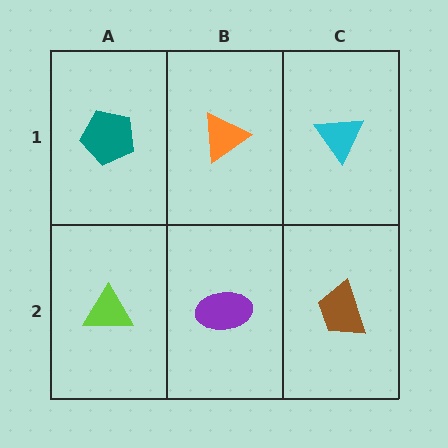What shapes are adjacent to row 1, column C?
A brown trapezoid (row 2, column C), an orange triangle (row 1, column B).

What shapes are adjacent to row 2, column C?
A cyan triangle (row 1, column C), a purple ellipse (row 2, column B).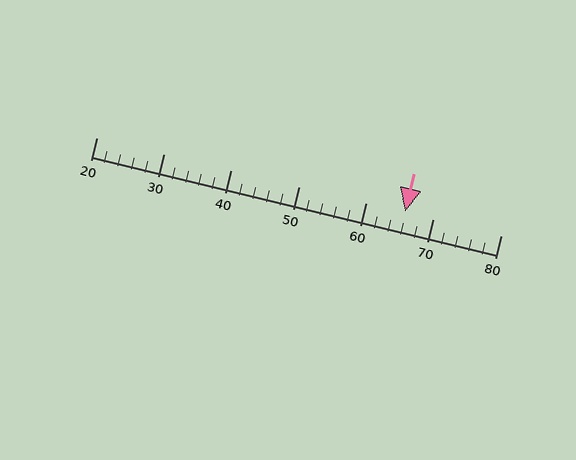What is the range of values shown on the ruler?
The ruler shows values from 20 to 80.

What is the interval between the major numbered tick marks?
The major tick marks are spaced 10 units apart.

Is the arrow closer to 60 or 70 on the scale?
The arrow is closer to 70.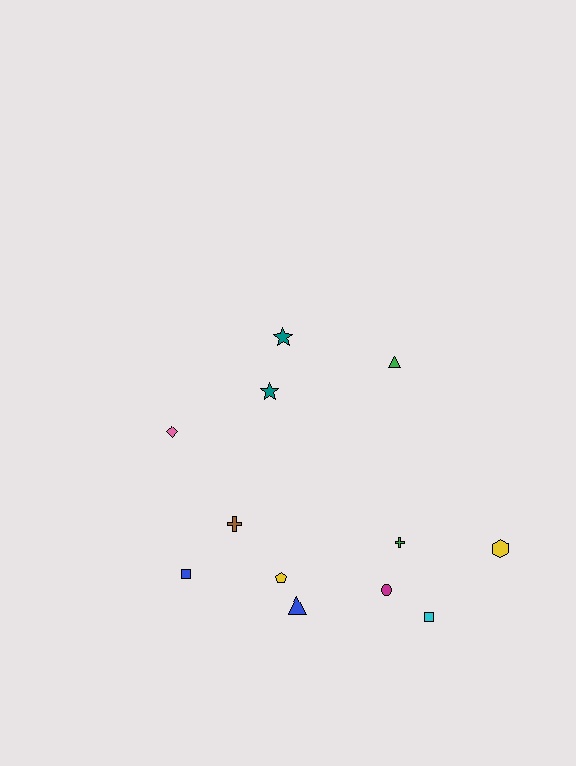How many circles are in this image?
There is 1 circle.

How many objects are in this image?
There are 12 objects.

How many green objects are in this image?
There are 2 green objects.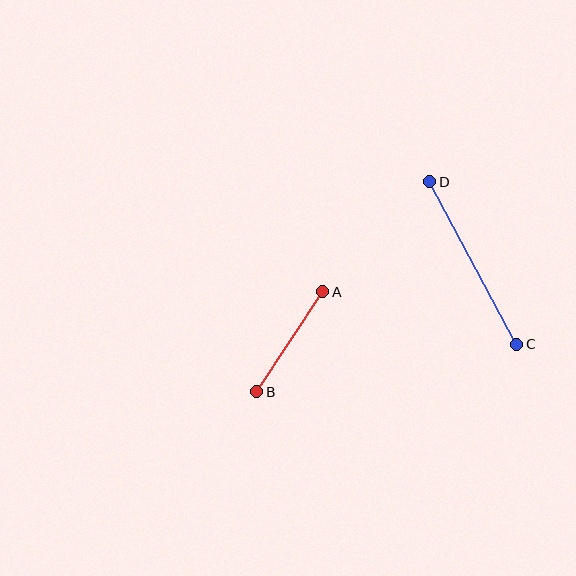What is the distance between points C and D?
The distance is approximately 184 pixels.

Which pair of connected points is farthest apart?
Points C and D are farthest apart.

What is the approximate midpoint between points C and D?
The midpoint is at approximately (473, 263) pixels.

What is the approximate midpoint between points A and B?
The midpoint is at approximately (290, 342) pixels.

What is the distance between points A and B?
The distance is approximately 120 pixels.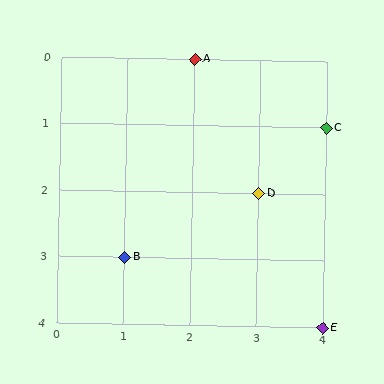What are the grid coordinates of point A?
Point A is at grid coordinates (2, 0).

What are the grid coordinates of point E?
Point E is at grid coordinates (4, 4).